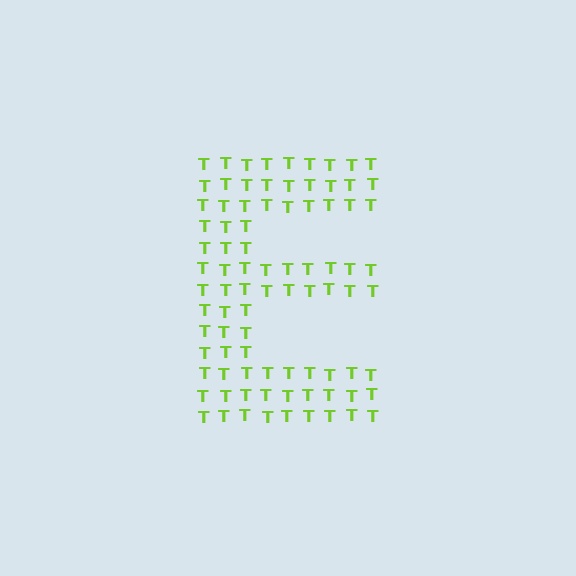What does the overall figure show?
The overall figure shows the letter E.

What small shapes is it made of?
It is made of small letter T's.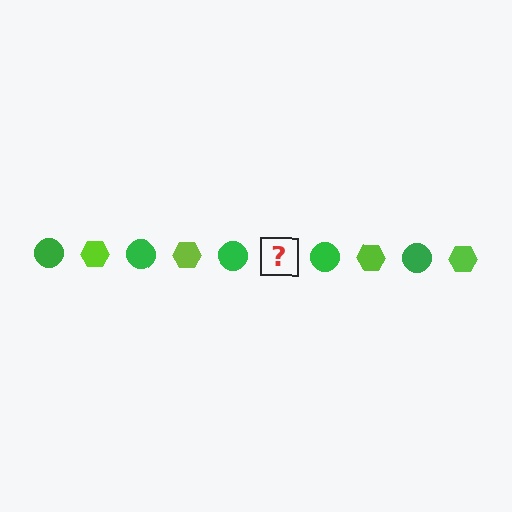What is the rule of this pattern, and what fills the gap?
The rule is that the pattern alternates between green circle and lime hexagon. The gap should be filled with a lime hexagon.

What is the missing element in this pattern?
The missing element is a lime hexagon.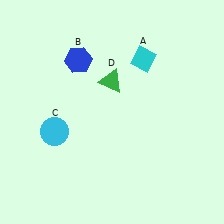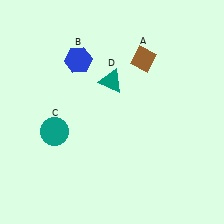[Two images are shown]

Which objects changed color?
A changed from cyan to brown. C changed from cyan to teal. D changed from green to teal.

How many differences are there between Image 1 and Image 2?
There are 3 differences between the two images.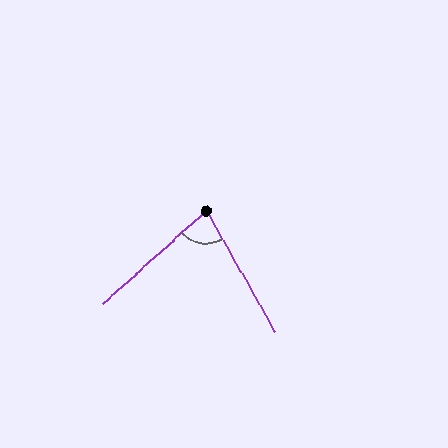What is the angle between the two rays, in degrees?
Approximately 77 degrees.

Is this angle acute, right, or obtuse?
It is acute.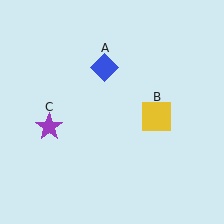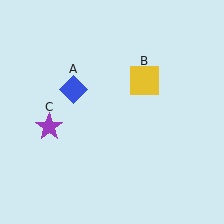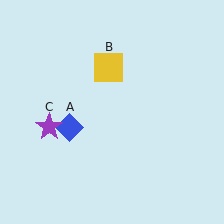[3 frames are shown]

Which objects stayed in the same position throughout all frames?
Purple star (object C) remained stationary.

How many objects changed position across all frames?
2 objects changed position: blue diamond (object A), yellow square (object B).